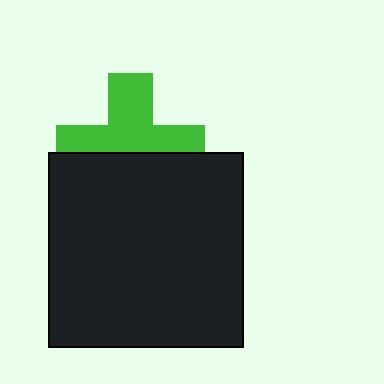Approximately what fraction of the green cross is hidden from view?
Roughly 45% of the green cross is hidden behind the black square.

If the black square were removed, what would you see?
You would see the complete green cross.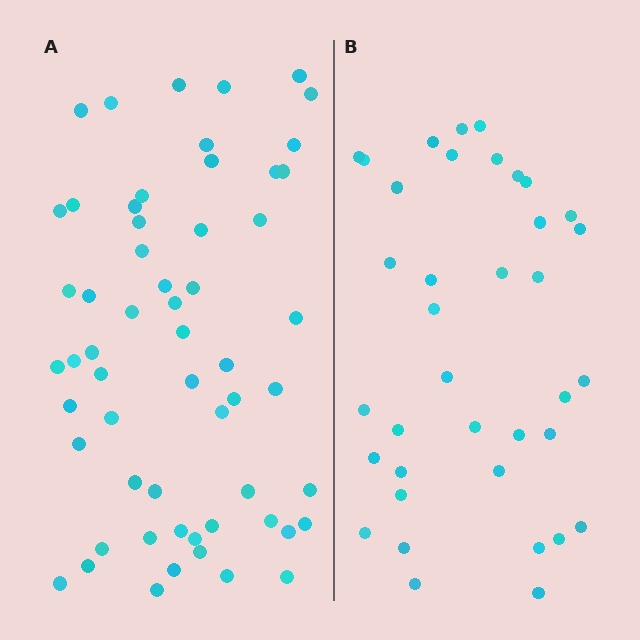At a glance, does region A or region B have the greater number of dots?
Region A (the left region) has more dots.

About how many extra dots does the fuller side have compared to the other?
Region A has approximately 20 more dots than region B.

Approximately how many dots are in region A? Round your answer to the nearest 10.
About 60 dots. (The exact count is 58, which rounds to 60.)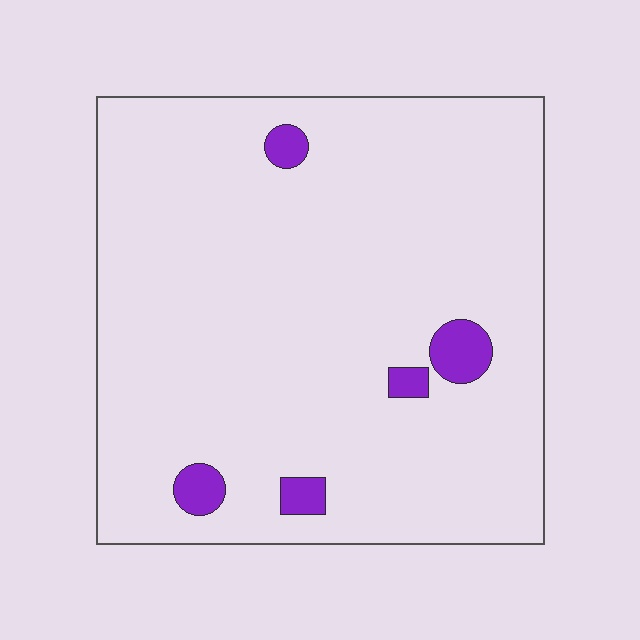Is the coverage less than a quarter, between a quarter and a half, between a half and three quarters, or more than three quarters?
Less than a quarter.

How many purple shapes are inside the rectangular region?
5.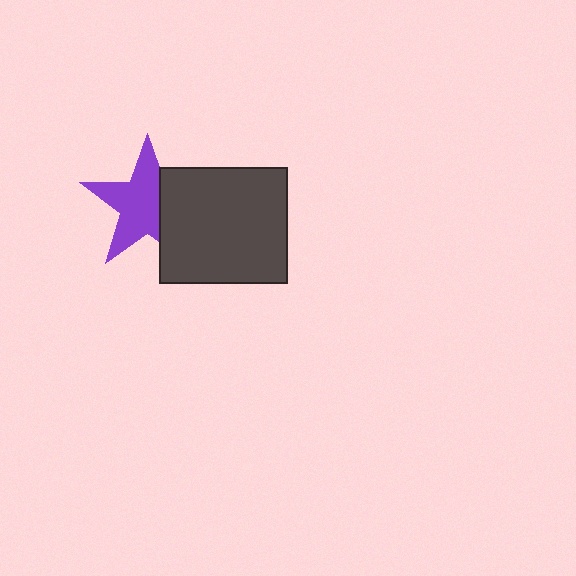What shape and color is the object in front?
The object in front is a dark gray rectangle.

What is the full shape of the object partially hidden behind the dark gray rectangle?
The partially hidden object is a purple star.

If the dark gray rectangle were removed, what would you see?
You would see the complete purple star.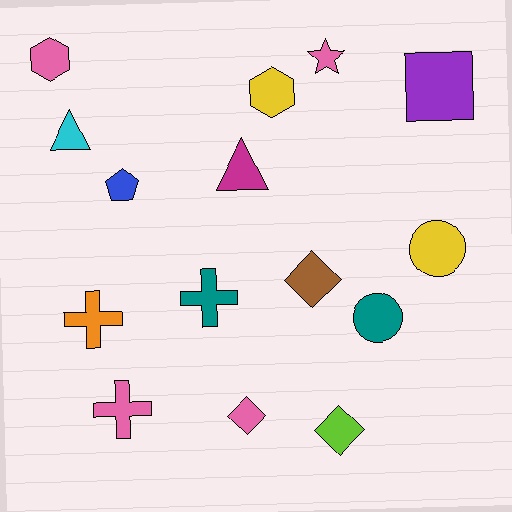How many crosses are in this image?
There are 3 crosses.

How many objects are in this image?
There are 15 objects.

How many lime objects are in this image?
There is 1 lime object.